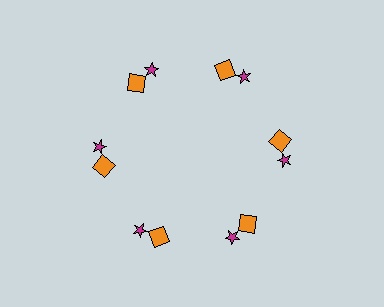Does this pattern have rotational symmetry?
Yes, this pattern has 6-fold rotational symmetry. It looks the same after rotating 60 degrees around the center.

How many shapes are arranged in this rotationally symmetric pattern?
There are 12 shapes, arranged in 6 groups of 2.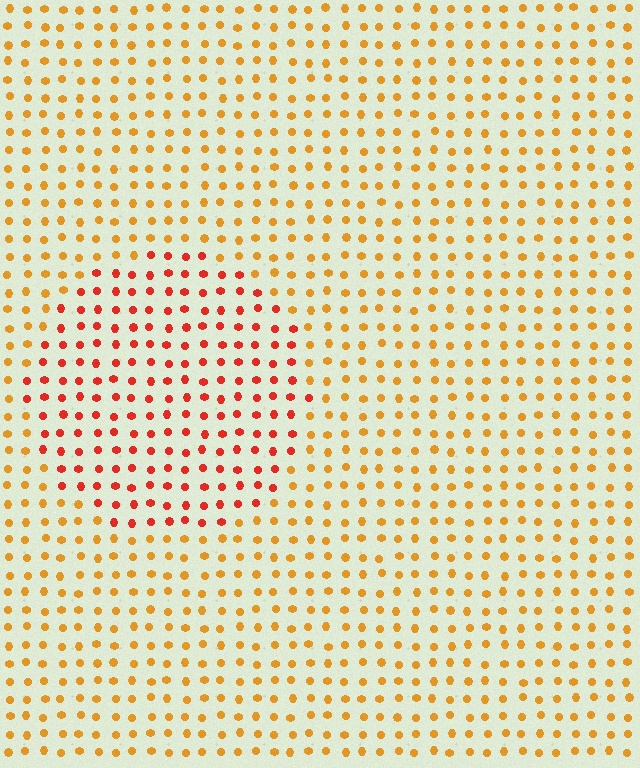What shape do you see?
I see a circle.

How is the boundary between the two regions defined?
The boundary is defined purely by a slight shift in hue (about 35 degrees). Spacing, size, and orientation are identical on both sides.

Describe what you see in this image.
The image is filled with small orange elements in a uniform arrangement. A circle-shaped region is visible where the elements are tinted to a slightly different hue, forming a subtle color boundary.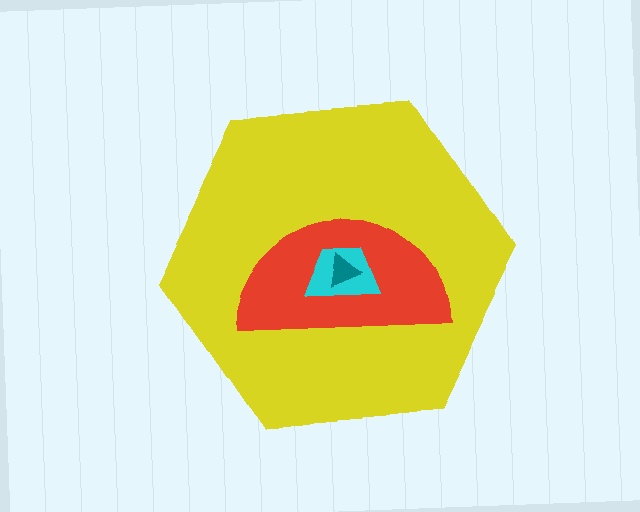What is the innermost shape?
The teal triangle.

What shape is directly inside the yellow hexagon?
The red semicircle.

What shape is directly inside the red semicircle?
The cyan trapezoid.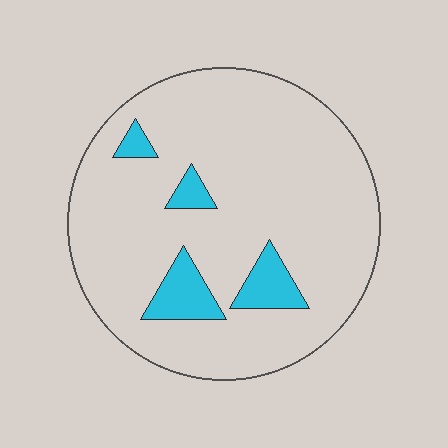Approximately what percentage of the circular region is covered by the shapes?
Approximately 10%.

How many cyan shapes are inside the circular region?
4.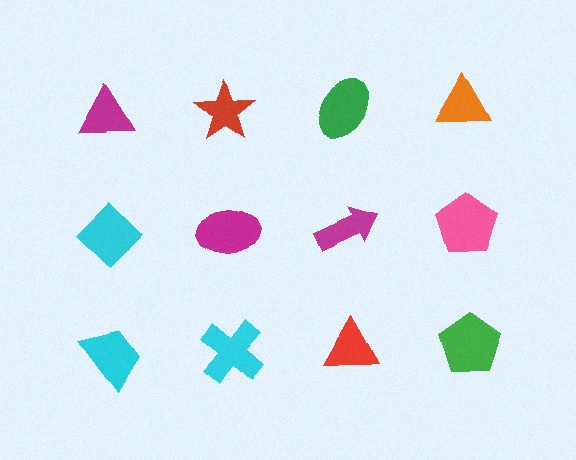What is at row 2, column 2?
A magenta ellipse.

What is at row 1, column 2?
A red star.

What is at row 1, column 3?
A green ellipse.